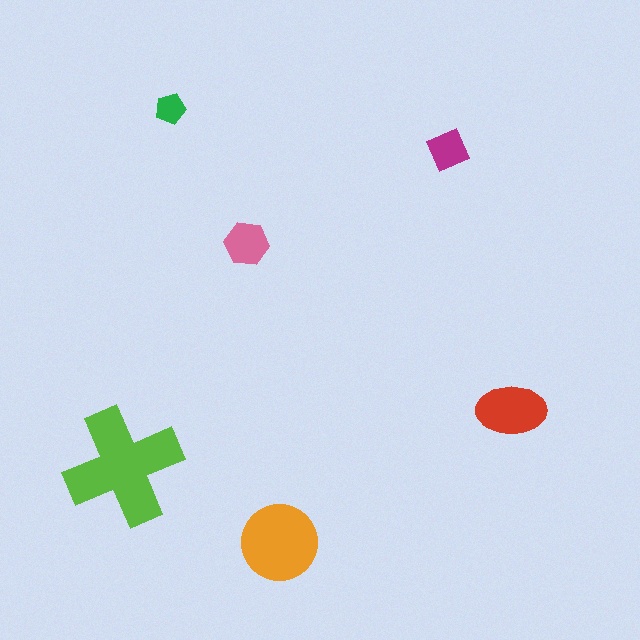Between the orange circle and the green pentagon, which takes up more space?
The orange circle.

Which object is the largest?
The lime cross.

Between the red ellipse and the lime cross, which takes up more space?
The lime cross.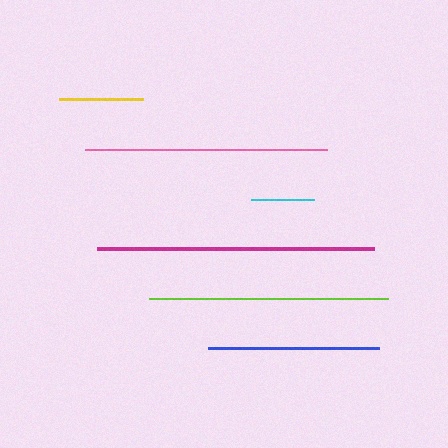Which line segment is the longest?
The magenta line is the longest at approximately 277 pixels.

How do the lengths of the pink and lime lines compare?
The pink and lime lines are approximately the same length.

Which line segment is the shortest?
The cyan line is the shortest at approximately 63 pixels.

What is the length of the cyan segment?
The cyan segment is approximately 63 pixels long.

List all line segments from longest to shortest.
From longest to shortest: magenta, pink, lime, blue, yellow, cyan.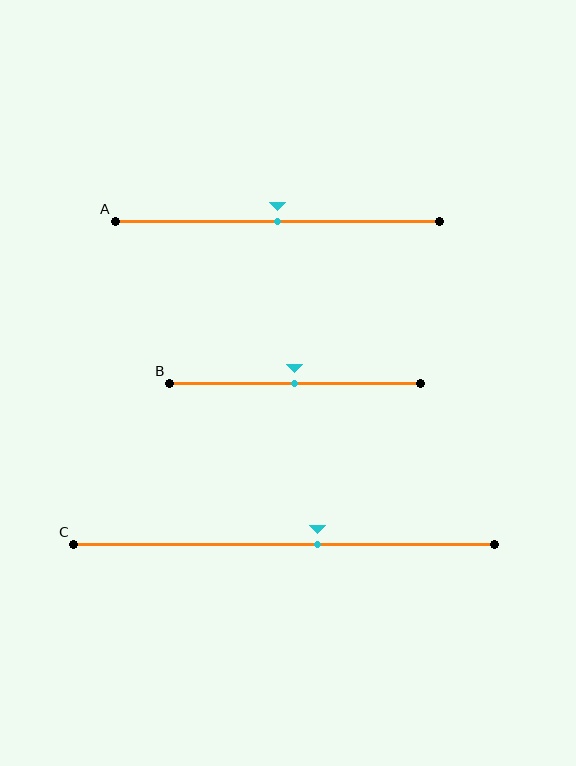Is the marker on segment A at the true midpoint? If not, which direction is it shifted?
Yes, the marker on segment A is at the true midpoint.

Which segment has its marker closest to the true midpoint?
Segment A has its marker closest to the true midpoint.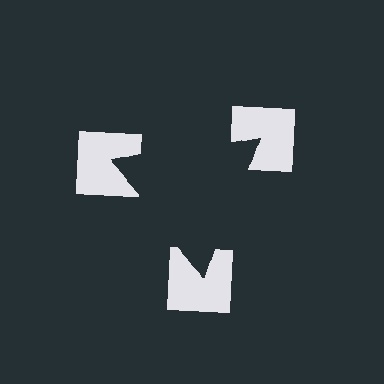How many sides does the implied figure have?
3 sides.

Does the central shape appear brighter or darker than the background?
It typically appears slightly darker than the background, even though no actual brightness change is drawn.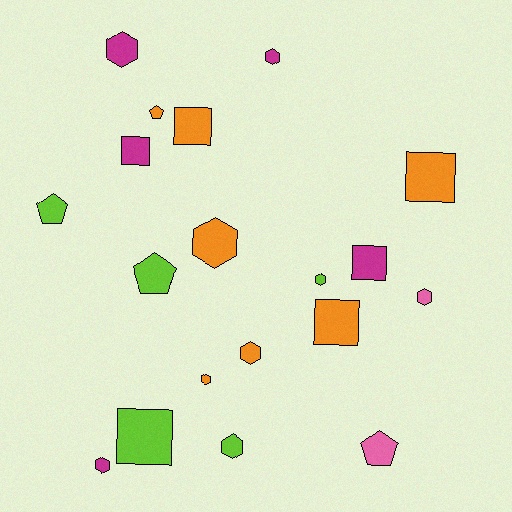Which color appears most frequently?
Orange, with 7 objects.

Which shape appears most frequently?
Hexagon, with 9 objects.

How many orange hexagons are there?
There are 3 orange hexagons.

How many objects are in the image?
There are 19 objects.